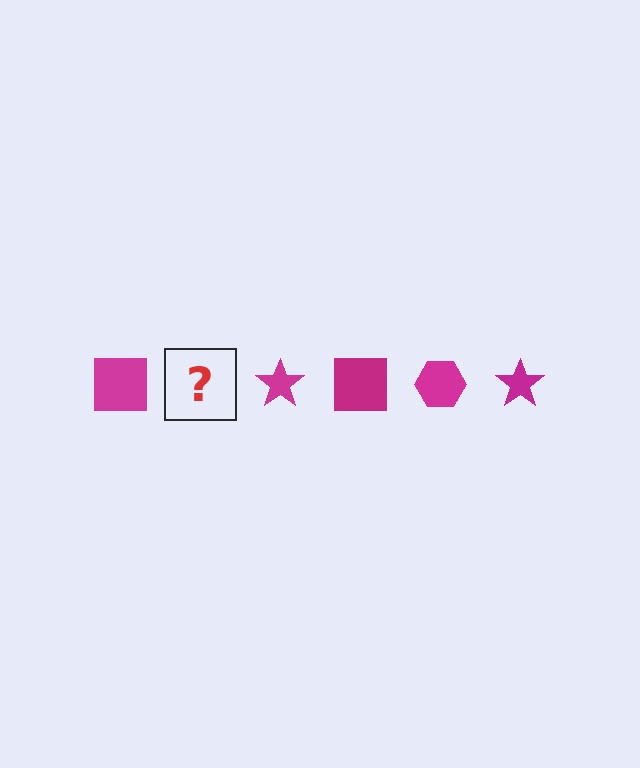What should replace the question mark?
The question mark should be replaced with a magenta hexagon.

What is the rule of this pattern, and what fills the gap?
The rule is that the pattern cycles through square, hexagon, star shapes in magenta. The gap should be filled with a magenta hexagon.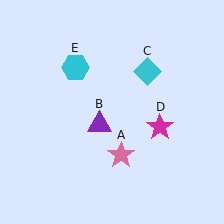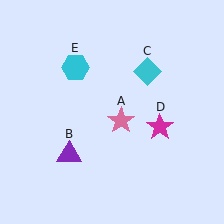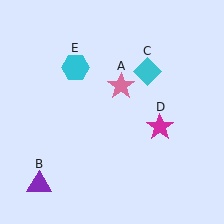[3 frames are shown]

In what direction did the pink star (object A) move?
The pink star (object A) moved up.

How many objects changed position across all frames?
2 objects changed position: pink star (object A), purple triangle (object B).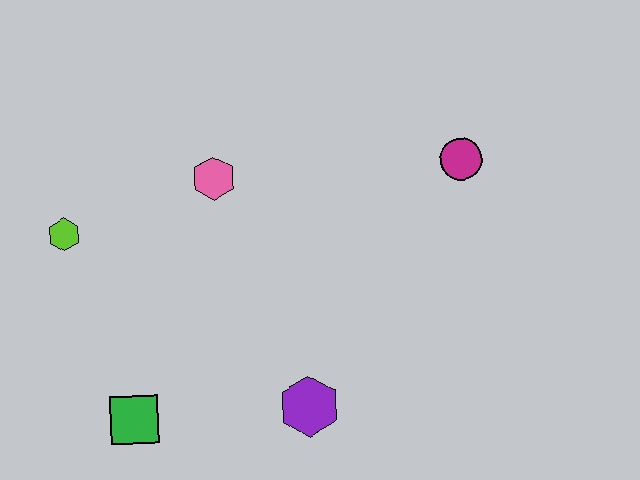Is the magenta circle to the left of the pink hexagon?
No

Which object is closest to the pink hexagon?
The lime hexagon is closest to the pink hexagon.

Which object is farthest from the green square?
The magenta circle is farthest from the green square.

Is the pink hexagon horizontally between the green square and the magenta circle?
Yes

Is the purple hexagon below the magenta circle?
Yes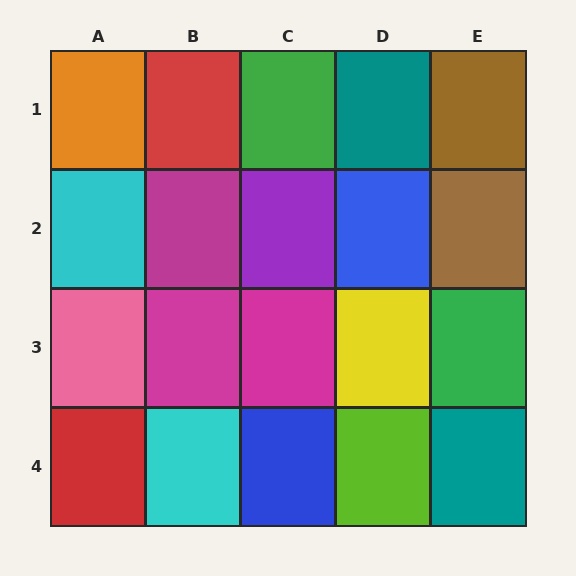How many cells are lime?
1 cell is lime.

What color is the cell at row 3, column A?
Pink.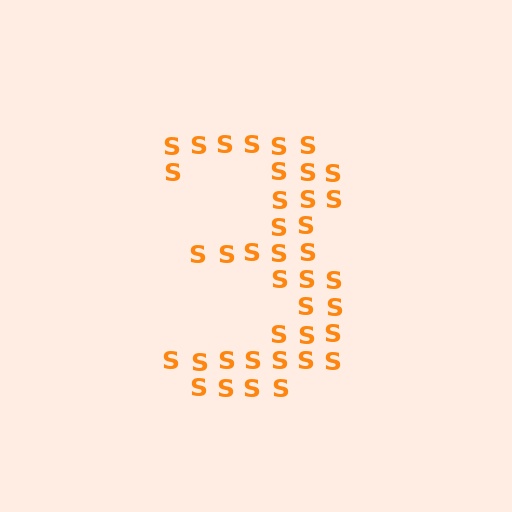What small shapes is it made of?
It is made of small letter S's.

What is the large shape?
The large shape is the digit 3.